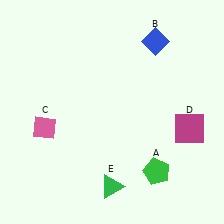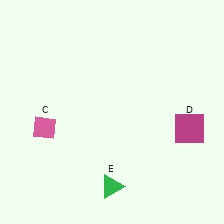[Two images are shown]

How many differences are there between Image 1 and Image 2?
There are 2 differences between the two images.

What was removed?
The green pentagon (A), the blue diamond (B) were removed in Image 2.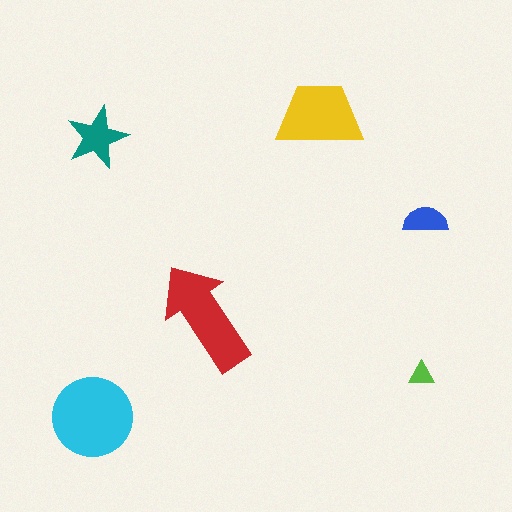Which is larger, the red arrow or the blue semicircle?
The red arrow.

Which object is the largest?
The cyan circle.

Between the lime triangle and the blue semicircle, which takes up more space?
The blue semicircle.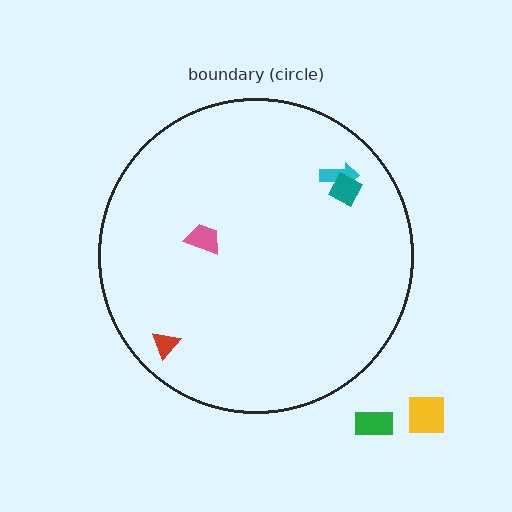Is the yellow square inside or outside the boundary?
Outside.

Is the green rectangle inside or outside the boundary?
Outside.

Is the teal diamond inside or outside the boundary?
Inside.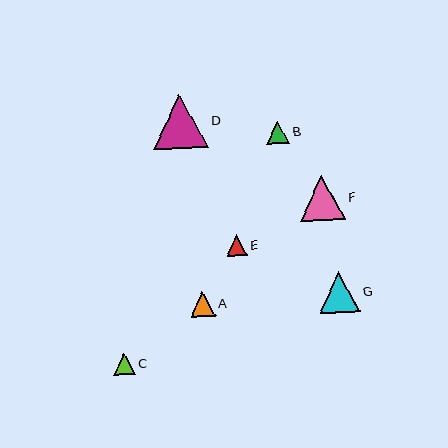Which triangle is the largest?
Triangle D is the largest with a size of approximately 55 pixels.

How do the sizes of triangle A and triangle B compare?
Triangle A and triangle B are approximately the same size.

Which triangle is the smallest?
Triangle E is the smallest with a size of approximately 20 pixels.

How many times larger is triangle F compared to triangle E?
Triangle F is approximately 2.2 times the size of triangle E.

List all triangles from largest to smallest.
From largest to smallest: D, F, G, A, B, C, E.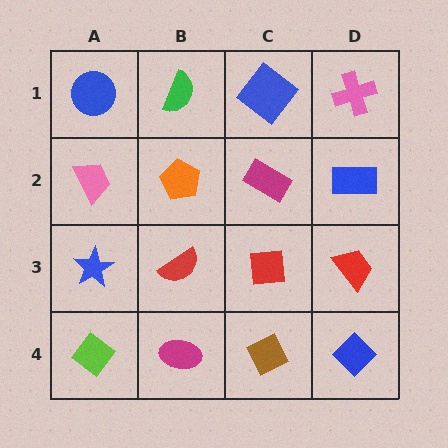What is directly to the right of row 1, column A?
A green semicircle.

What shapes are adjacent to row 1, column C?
A magenta rectangle (row 2, column C), a green semicircle (row 1, column B), a pink cross (row 1, column D).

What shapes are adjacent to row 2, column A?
A blue circle (row 1, column A), a blue star (row 3, column A), an orange pentagon (row 2, column B).